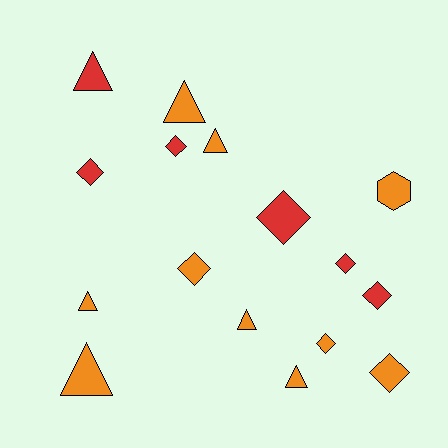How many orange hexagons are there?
There is 1 orange hexagon.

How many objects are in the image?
There are 16 objects.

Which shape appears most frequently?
Diamond, with 8 objects.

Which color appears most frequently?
Orange, with 10 objects.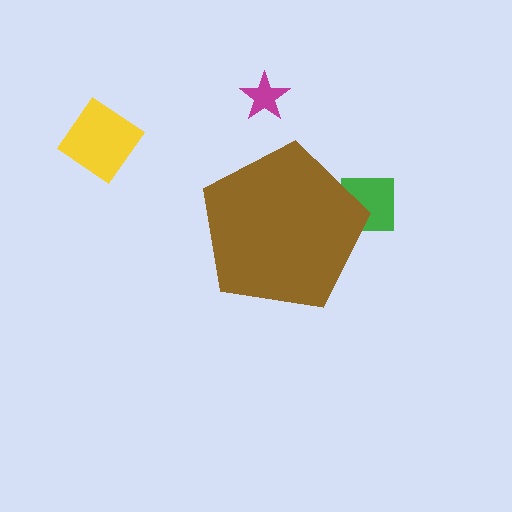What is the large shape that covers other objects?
A brown pentagon.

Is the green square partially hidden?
Yes, the green square is partially hidden behind the brown pentagon.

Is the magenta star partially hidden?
No, the magenta star is fully visible.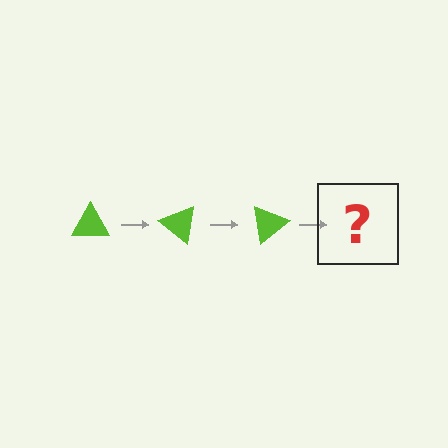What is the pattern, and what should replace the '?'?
The pattern is that the triangle rotates 40 degrees each step. The '?' should be a lime triangle rotated 120 degrees.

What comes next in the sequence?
The next element should be a lime triangle rotated 120 degrees.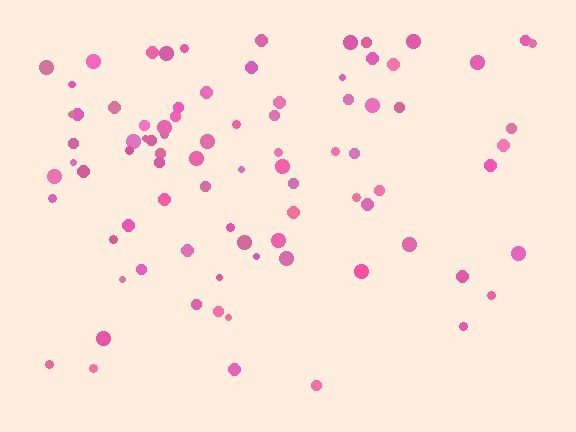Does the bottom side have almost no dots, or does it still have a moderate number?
Still a moderate number, just noticeably fewer than the top.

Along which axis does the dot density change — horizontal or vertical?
Vertical.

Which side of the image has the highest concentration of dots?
The top.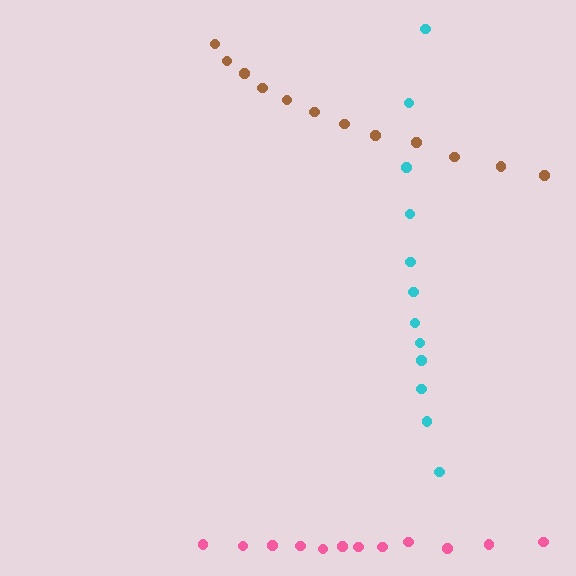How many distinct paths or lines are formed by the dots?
There are 3 distinct paths.